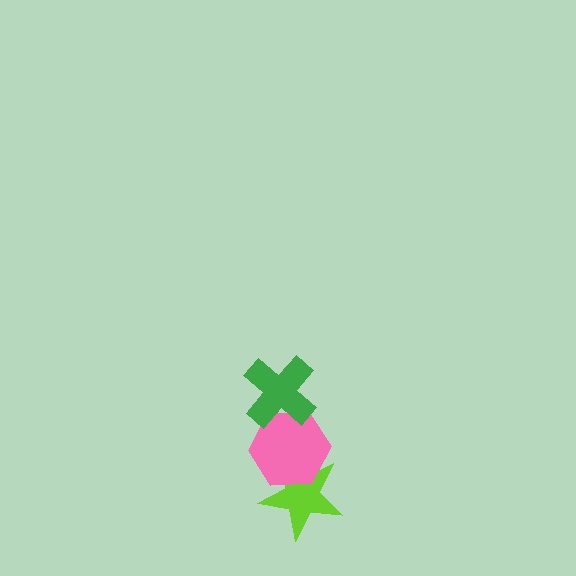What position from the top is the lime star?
The lime star is 3rd from the top.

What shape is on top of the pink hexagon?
The green cross is on top of the pink hexagon.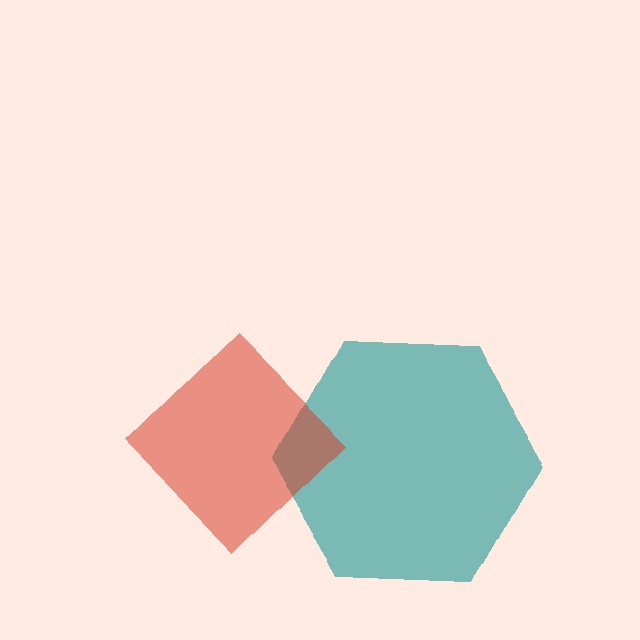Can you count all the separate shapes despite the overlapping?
Yes, there are 2 separate shapes.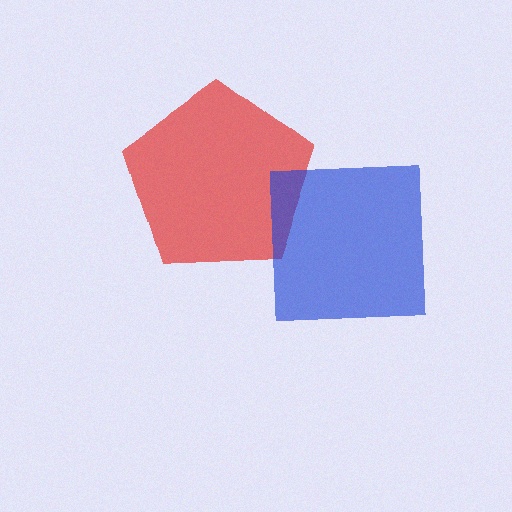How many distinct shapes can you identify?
There are 2 distinct shapes: a red pentagon, a blue square.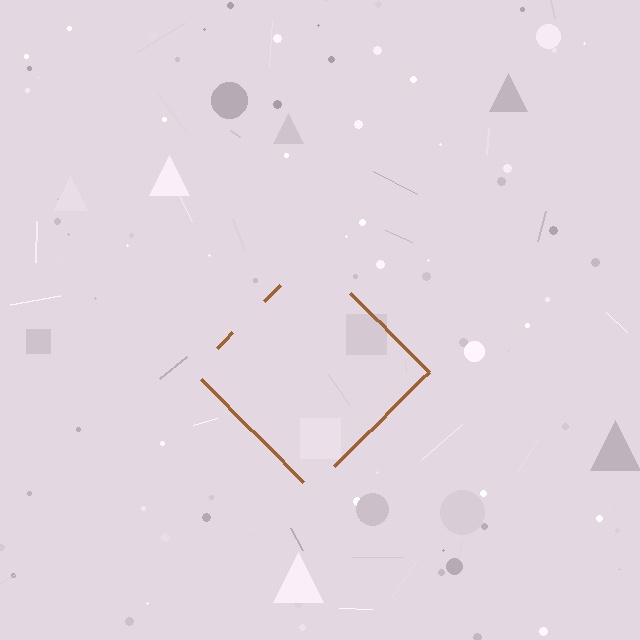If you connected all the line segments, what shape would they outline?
They would outline a diamond.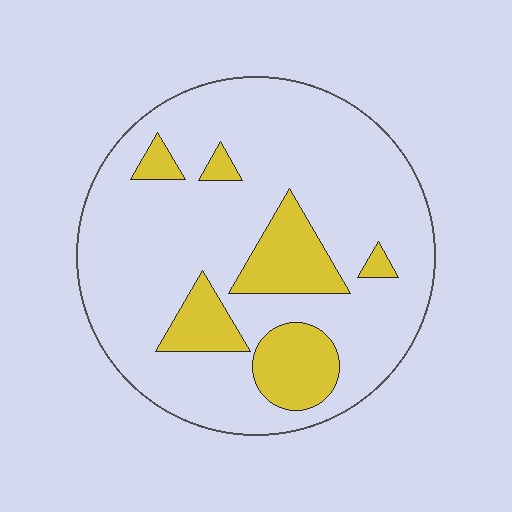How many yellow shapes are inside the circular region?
6.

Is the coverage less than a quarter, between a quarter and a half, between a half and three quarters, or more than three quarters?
Less than a quarter.